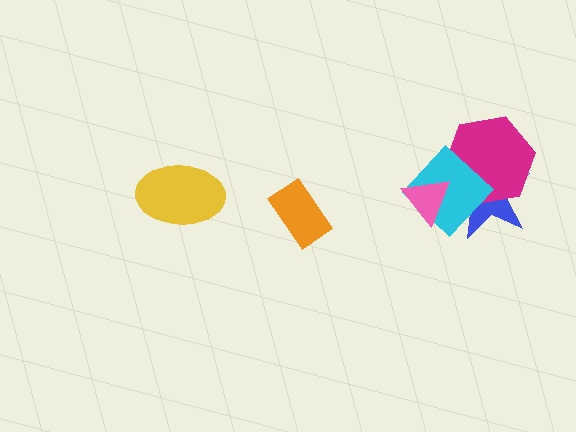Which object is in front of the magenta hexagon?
The cyan diamond is in front of the magenta hexagon.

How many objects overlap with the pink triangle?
2 objects overlap with the pink triangle.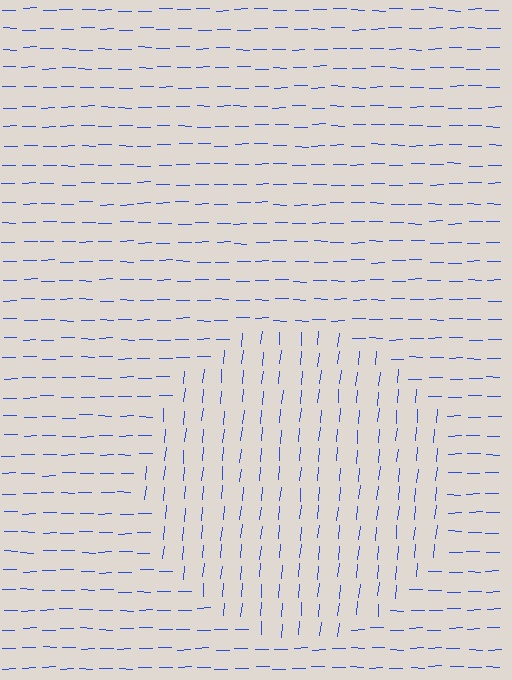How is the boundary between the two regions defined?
The boundary is defined purely by a change in line orientation (approximately 85 degrees difference). All lines are the same color and thickness.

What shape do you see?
I see a circle.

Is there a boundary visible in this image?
Yes, there is a texture boundary formed by a change in line orientation.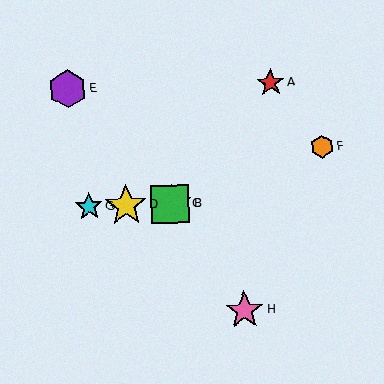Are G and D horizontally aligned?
Yes, both are at y≈207.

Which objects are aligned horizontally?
Objects B, C, D, G are aligned horizontally.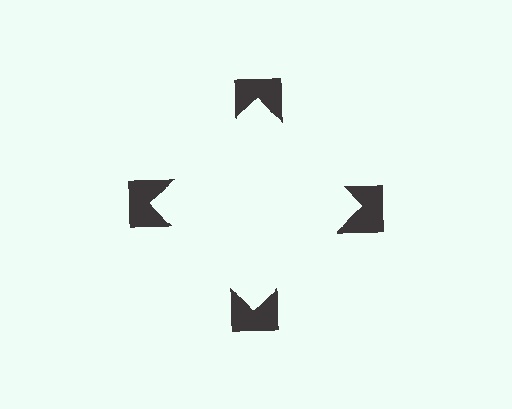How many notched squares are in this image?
There are 4 — one at each vertex of the illusory square.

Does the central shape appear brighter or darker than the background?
It typically appears slightly brighter than the background, even though no actual brightness change is drawn.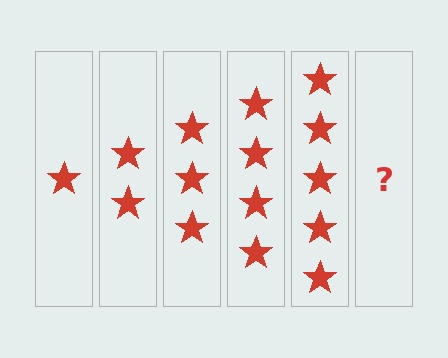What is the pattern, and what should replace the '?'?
The pattern is that each step adds one more star. The '?' should be 6 stars.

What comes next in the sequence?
The next element should be 6 stars.